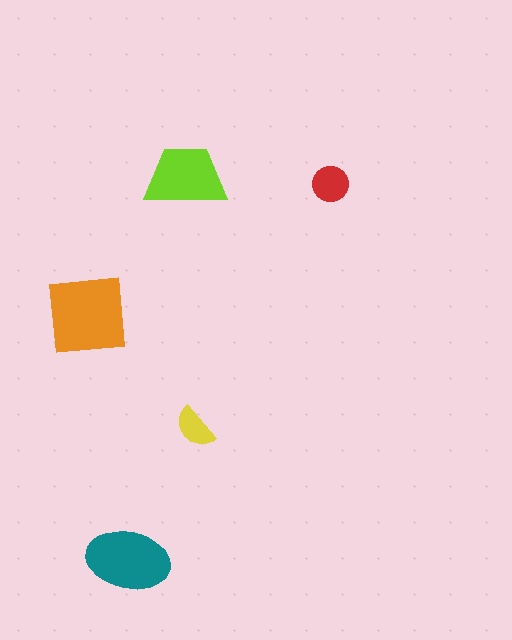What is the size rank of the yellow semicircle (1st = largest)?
5th.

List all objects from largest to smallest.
The orange square, the teal ellipse, the lime trapezoid, the red circle, the yellow semicircle.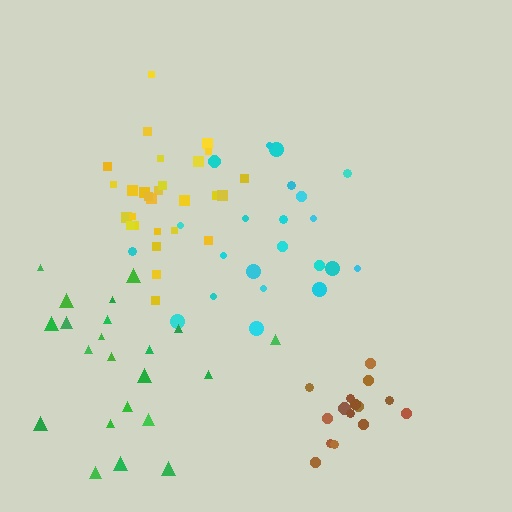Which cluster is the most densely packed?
Yellow.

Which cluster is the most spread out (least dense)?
Cyan.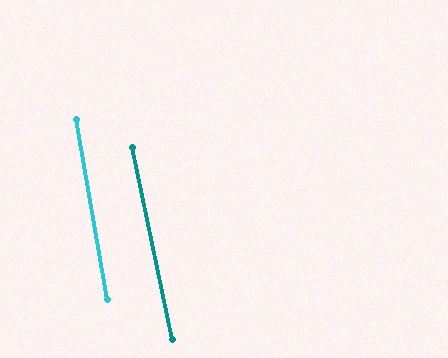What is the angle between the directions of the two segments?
Approximately 2 degrees.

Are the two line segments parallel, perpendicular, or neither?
Parallel — their directions differ by only 1.8°.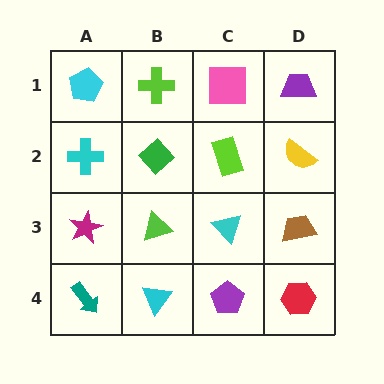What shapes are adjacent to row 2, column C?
A pink square (row 1, column C), a cyan triangle (row 3, column C), a green diamond (row 2, column B), a yellow semicircle (row 2, column D).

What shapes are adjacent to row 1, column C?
A lime rectangle (row 2, column C), a lime cross (row 1, column B), a purple trapezoid (row 1, column D).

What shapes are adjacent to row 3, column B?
A green diamond (row 2, column B), a cyan triangle (row 4, column B), a magenta star (row 3, column A), a cyan triangle (row 3, column C).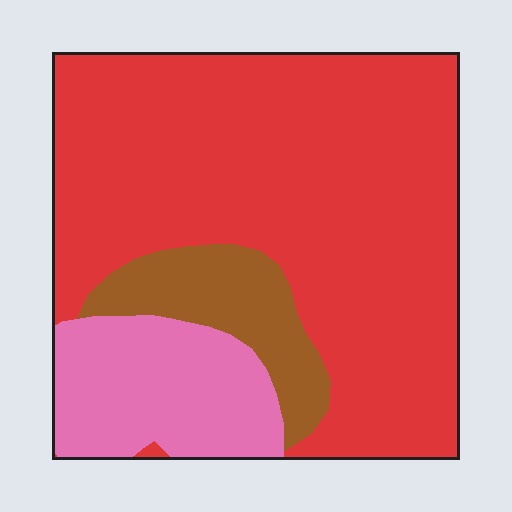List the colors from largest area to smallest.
From largest to smallest: red, pink, brown.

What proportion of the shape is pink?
Pink covers roughly 20% of the shape.